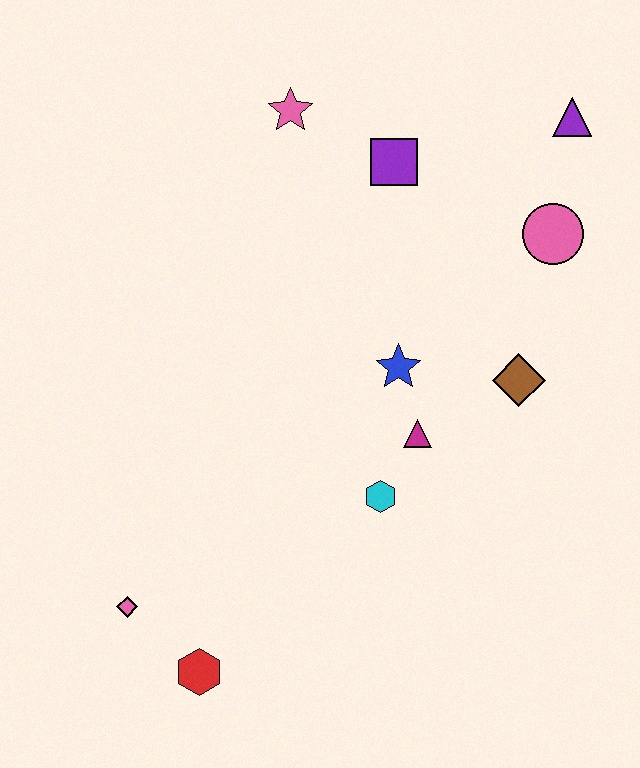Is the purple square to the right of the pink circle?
No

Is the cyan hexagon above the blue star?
No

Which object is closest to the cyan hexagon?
The magenta triangle is closest to the cyan hexagon.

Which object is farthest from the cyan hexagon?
The purple triangle is farthest from the cyan hexagon.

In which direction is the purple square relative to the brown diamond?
The purple square is above the brown diamond.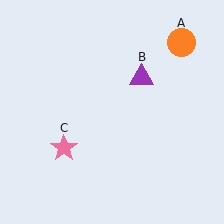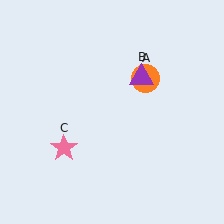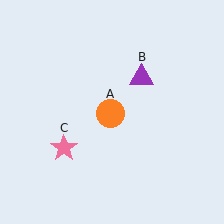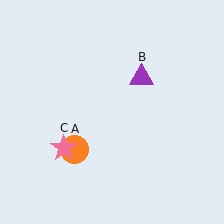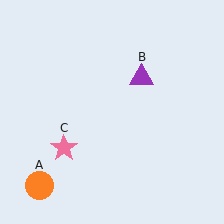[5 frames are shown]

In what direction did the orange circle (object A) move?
The orange circle (object A) moved down and to the left.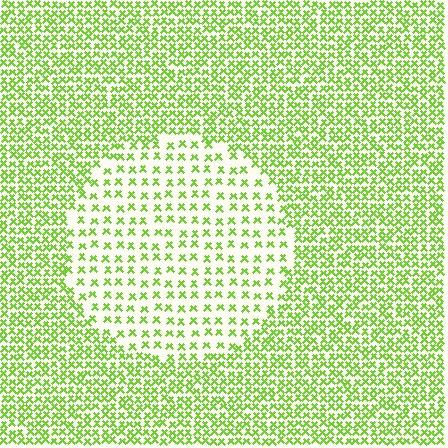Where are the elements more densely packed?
The elements are more densely packed outside the circle boundary.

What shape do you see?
I see a circle.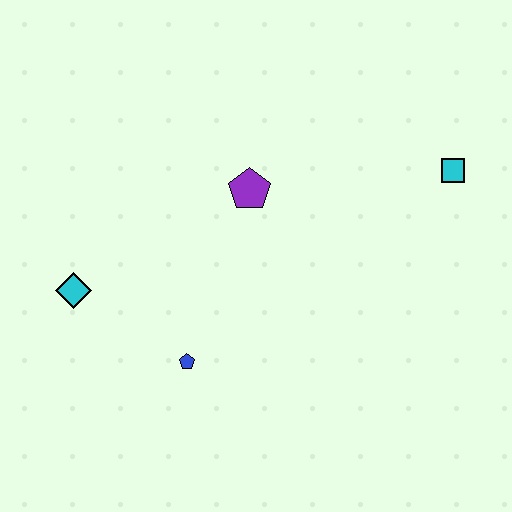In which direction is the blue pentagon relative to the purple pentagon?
The blue pentagon is below the purple pentagon.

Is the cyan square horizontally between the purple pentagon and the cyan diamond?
No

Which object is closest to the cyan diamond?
The blue pentagon is closest to the cyan diamond.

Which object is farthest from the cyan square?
The cyan diamond is farthest from the cyan square.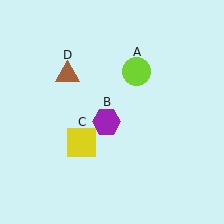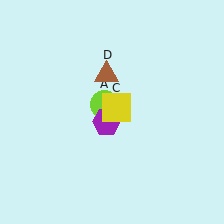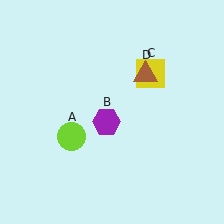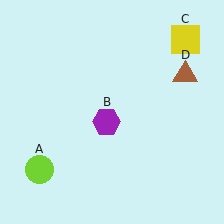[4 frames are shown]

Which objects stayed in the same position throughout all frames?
Purple hexagon (object B) remained stationary.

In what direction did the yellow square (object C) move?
The yellow square (object C) moved up and to the right.